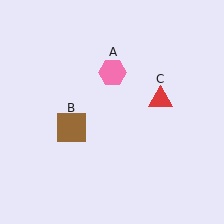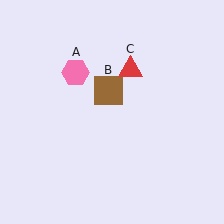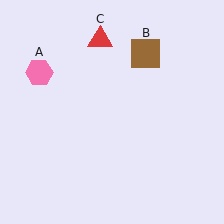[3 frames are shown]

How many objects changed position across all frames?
3 objects changed position: pink hexagon (object A), brown square (object B), red triangle (object C).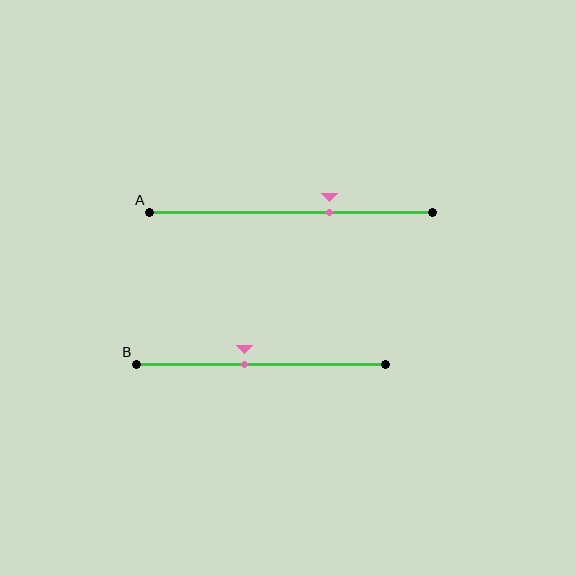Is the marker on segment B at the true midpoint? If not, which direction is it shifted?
No, the marker on segment B is shifted to the left by about 7% of the segment length.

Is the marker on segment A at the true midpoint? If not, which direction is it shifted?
No, the marker on segment A is shifted to the right by about 14% of the segment length.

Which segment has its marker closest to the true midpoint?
Segment B has its marker closest to the true midpoint.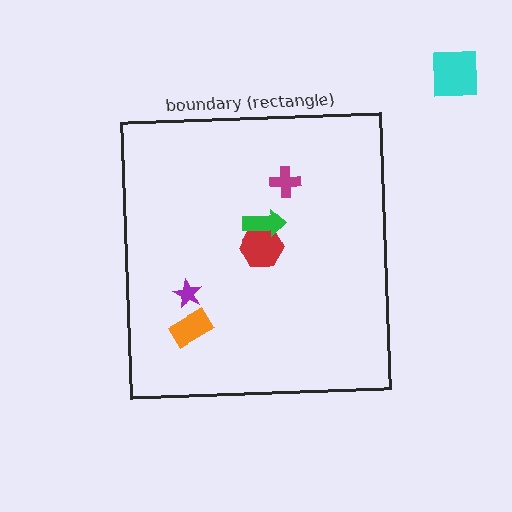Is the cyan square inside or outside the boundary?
Outside.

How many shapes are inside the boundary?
5 inside, 1 outside.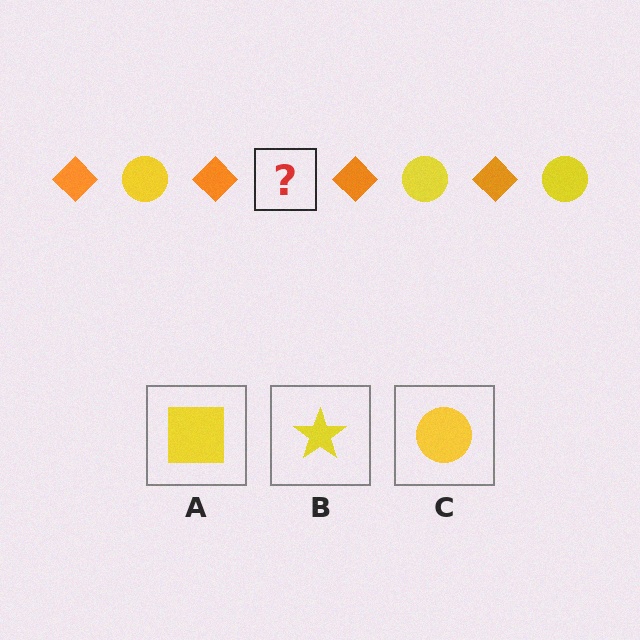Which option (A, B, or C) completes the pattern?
C.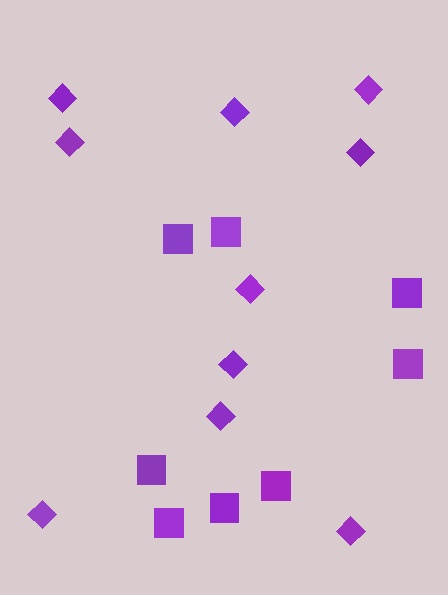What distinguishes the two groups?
There are 2 groups: one group of diamonds (10) and one group of squares (8).